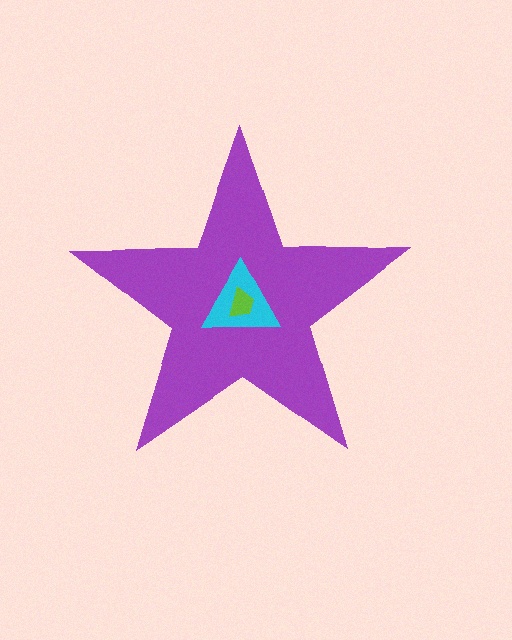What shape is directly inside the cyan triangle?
The lime trapezoid.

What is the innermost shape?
The lime trapezoid.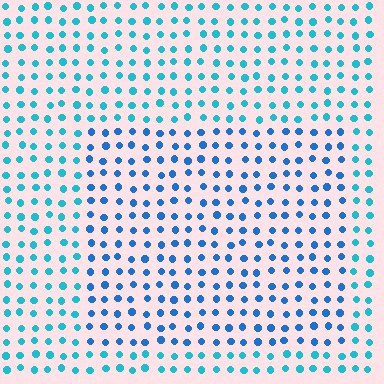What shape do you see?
I see a rectangle.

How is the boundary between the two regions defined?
The boundary is defined purely by a slight shift in hue (about 26 degrees). Spacing, size, and orientation are identical on both sides.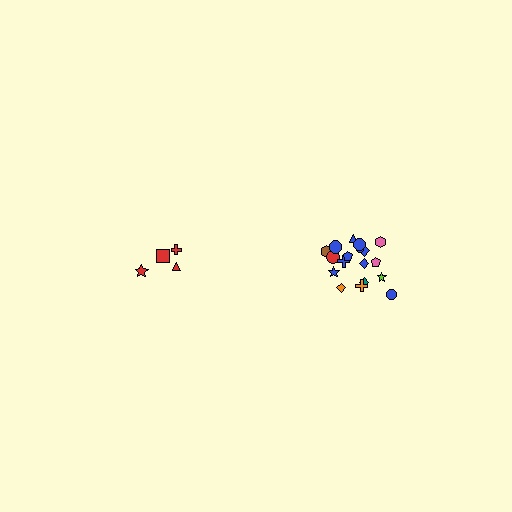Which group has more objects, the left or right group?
The right group.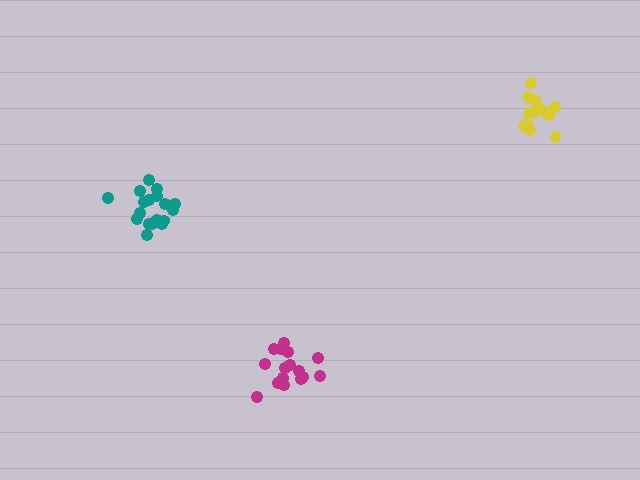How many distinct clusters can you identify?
There are 3 distinct clusters.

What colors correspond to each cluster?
The clusters are colored: magenta, teal, yellow.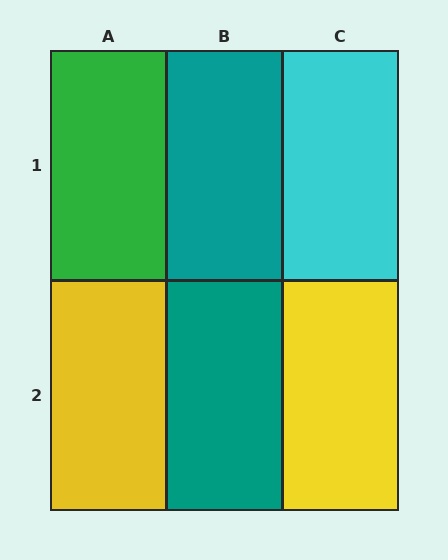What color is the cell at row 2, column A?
Yellow.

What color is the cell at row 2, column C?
Yellow.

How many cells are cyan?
1 cell is cyan.